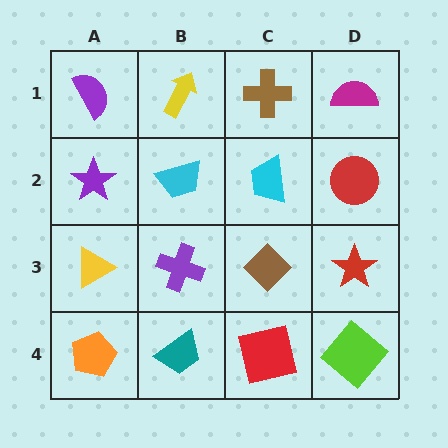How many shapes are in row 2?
4 shapes.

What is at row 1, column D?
A magenta semicircle.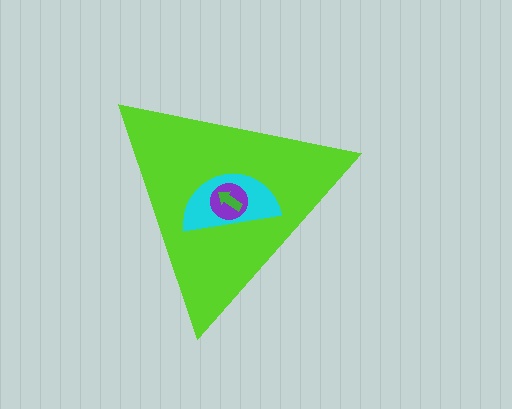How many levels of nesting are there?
4.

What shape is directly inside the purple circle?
The green arrow.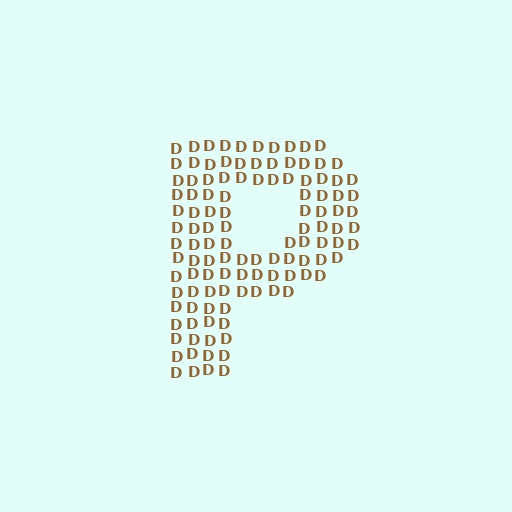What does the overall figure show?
The overall figure shows the letter P.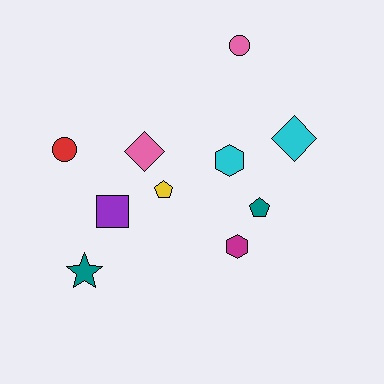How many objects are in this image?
There are 10 objects.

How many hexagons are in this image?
There are 2 hexagons.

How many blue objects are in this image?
There are no blue objects.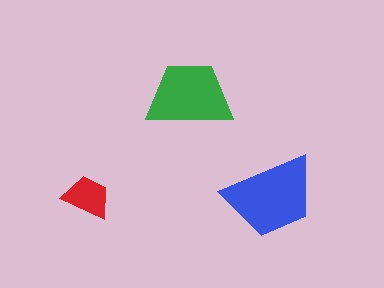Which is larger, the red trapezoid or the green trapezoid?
The green one.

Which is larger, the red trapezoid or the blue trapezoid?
The blue one.